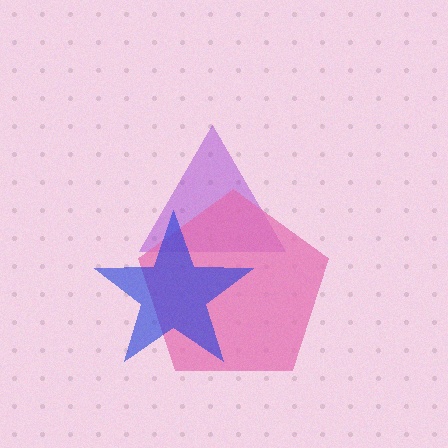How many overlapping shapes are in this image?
There are 3 overlapping shapes in the image.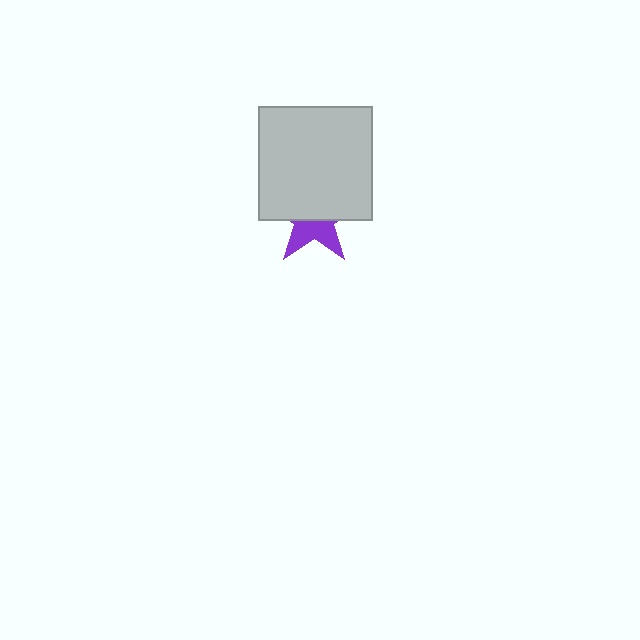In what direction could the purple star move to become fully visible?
The purple star could move down. That would shift it out from behind the light gray square entirely.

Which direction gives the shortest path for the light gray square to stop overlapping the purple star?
Moving up gives the shortest separation.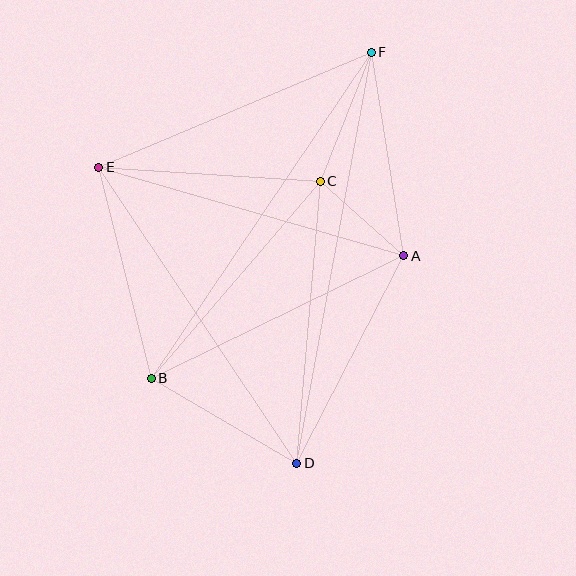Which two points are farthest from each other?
Points D and F are farthest from each other.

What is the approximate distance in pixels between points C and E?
The distance between C and E is approximately 222 pixels.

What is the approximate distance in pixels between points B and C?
The distance between B and C is approximately 260 pixels.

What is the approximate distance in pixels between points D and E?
The distance between D and E is approximately 356 pixels.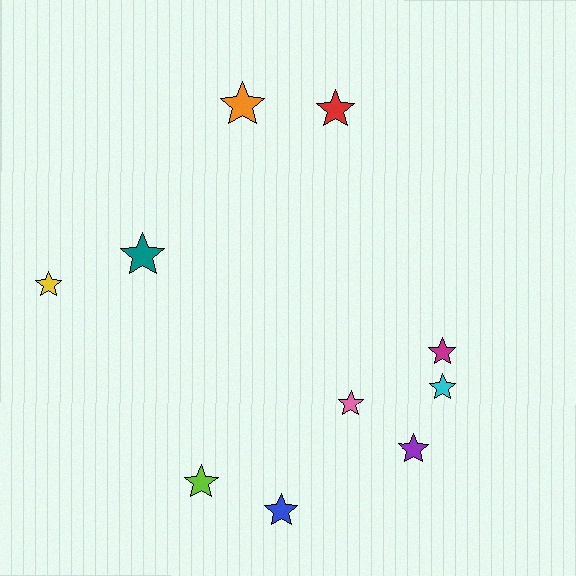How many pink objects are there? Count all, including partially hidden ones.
There is 1 pink object.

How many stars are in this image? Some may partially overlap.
There are 10 stars.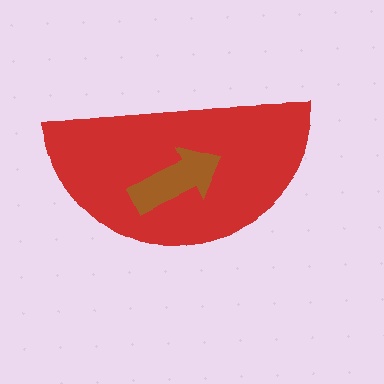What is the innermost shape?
The brown arrow.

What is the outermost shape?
The red semicircle.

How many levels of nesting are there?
2.